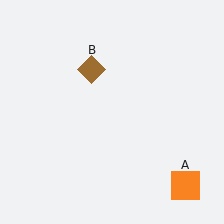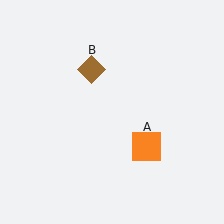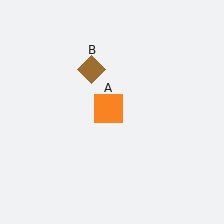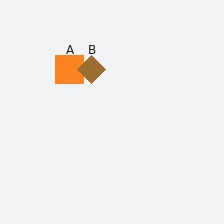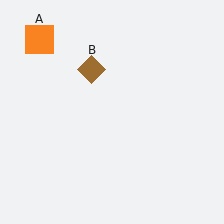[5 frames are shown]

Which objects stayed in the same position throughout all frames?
Brown diamond (object B) remained stationary.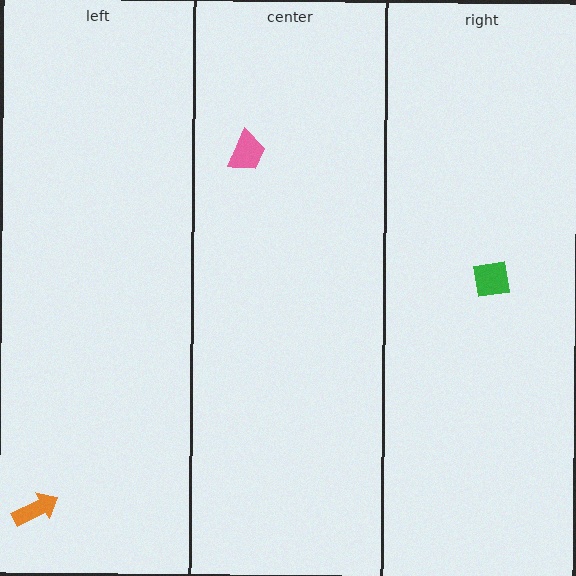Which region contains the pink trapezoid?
The center region.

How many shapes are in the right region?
1.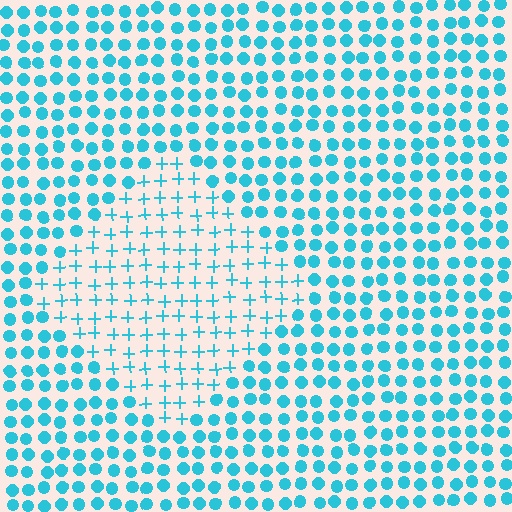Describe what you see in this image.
The image is filled with small cyan elements arranged in a uniform grid. A diamond-shaped region contains plus signs, while the surrounding area contains circles. The boundary is defined purely by the change in element shape.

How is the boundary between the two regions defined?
The boundary is defined by a change in element shape: plus signs inside vs. circles outside. All elements share the same color and spacing.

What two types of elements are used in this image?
The image uses plus signs inside the diamond region and circles outside it.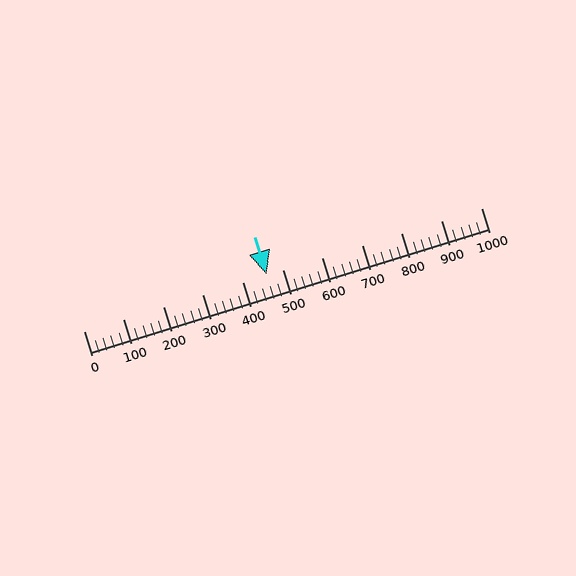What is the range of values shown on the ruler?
The ruler shows values from 0 to 1000.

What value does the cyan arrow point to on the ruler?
The cyan arrow points to approximately 460.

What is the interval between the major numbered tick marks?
The major tick marks are spaced 100 units apart.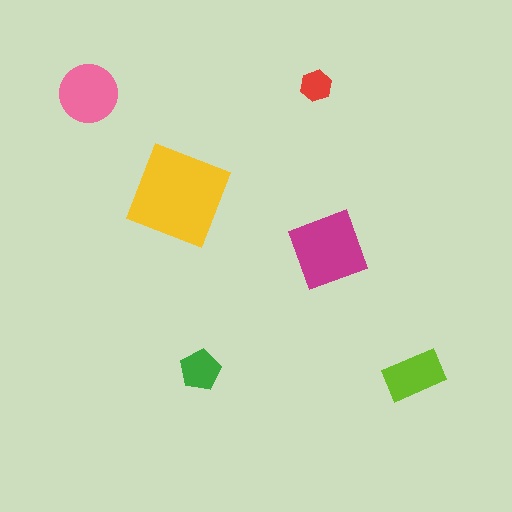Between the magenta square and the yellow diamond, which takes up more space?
The yellow diamond.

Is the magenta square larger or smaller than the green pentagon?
Larger.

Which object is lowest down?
The lime rectangle is bottommost.